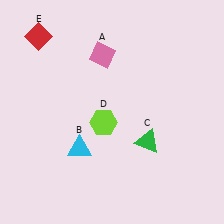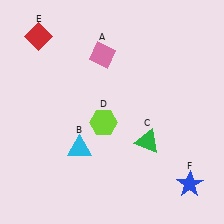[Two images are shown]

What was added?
A blue star (F) was added in Image 2.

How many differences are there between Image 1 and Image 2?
There is 1 difference between the two images.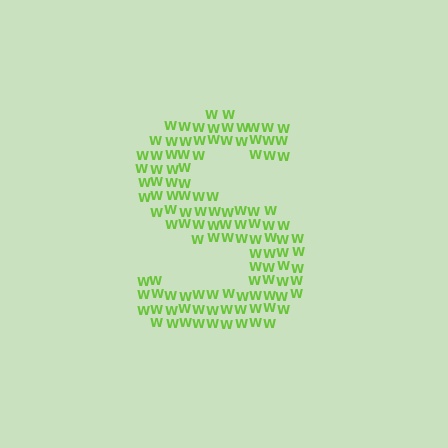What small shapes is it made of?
It is made of small letter W's.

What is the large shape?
The large shape is the letter S.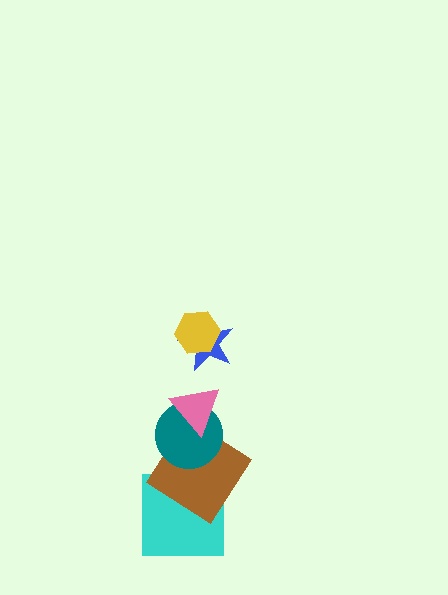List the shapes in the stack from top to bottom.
From top to bottom: the yellow hexagon, the blue star, the pink triangle, the teal circle, the brown diamond, the cyan square.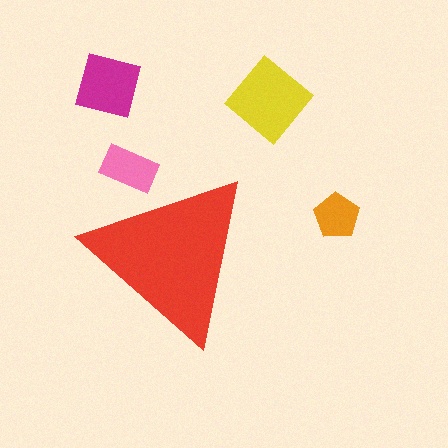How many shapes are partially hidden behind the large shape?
1 shape is partially hidden.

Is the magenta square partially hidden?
No, the magenta square is fully visible.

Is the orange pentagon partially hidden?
No, the orange pentagon is fully visible.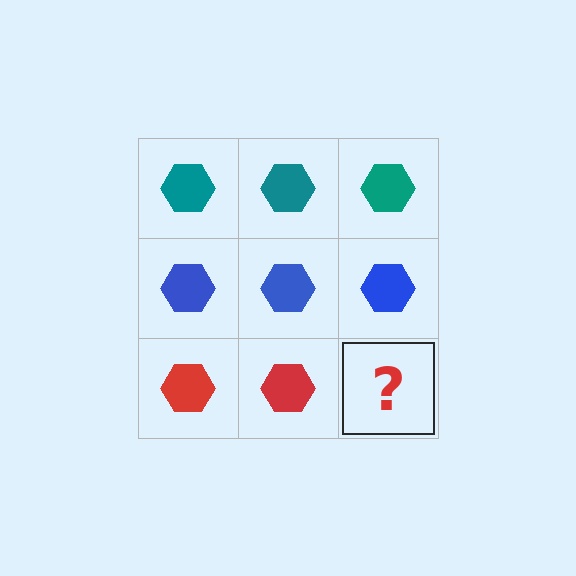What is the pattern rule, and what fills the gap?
The rule is that each row has a consistent color. The gap should be filled with a red hexagon.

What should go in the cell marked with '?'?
The missing cell should contain a red hexagon.